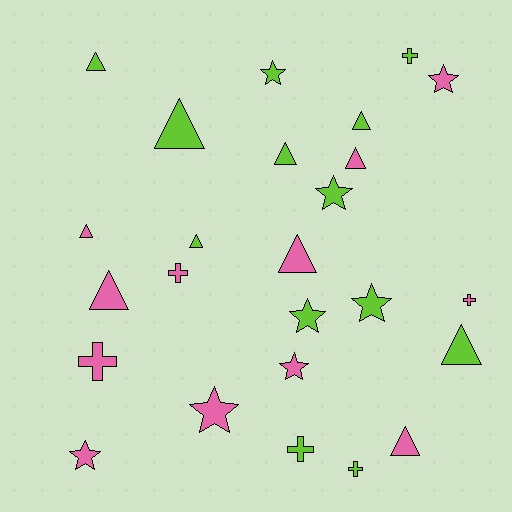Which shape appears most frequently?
Triangle, with 11 objects.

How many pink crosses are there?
There are 3 pink crosses.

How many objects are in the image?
There are 25 objects.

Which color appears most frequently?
Lime, with 13 objects.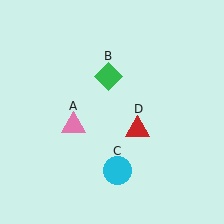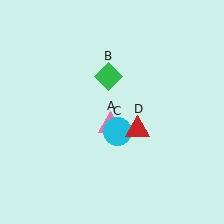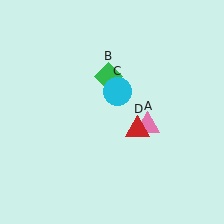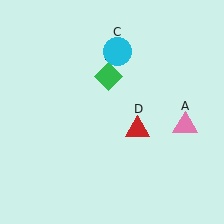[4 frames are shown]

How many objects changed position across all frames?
2 objects changed position: pink triangle (object A), cyan circle (object C).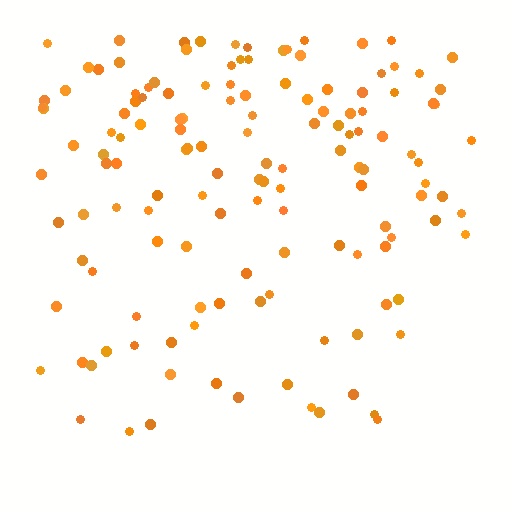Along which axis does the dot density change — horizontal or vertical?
Vertical.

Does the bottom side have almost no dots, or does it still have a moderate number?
Still a moderate number, just noticeably fewer than the top.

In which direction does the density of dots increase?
From bottom to top, with the top side densest.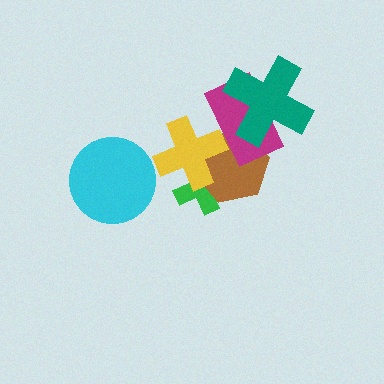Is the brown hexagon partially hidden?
Yes, it is partially covered by another shape.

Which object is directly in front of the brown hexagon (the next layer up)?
The magenta rectangle is directly in front of the brown hexagon.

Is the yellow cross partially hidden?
No, no other shape covers it.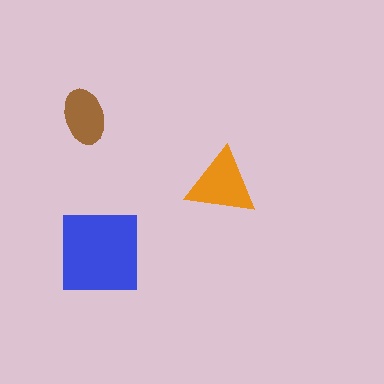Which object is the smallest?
The brown ellipse.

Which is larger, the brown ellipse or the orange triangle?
The orange triangle.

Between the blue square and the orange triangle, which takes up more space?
The blue square.